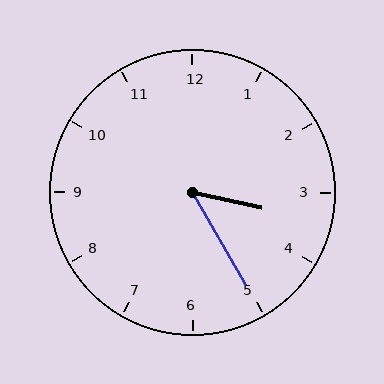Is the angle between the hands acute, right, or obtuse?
It is acute.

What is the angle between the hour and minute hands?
Approximately 48 degrees.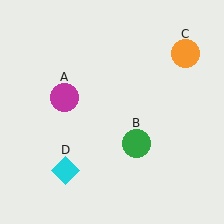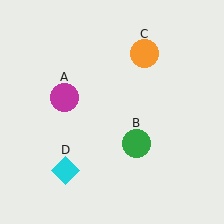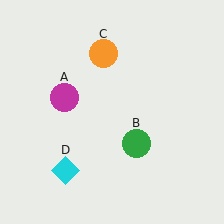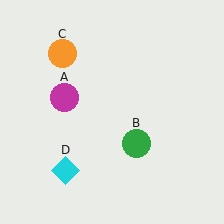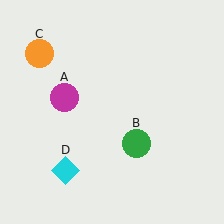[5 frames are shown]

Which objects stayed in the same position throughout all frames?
Magenta circle (object A) and green circle (object B) and cyan diamond (object D) remained stationary.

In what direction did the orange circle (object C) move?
The orange circle (object C) moved left.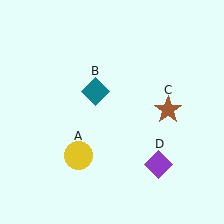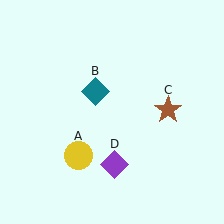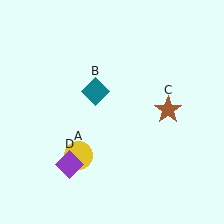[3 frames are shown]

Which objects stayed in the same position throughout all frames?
Yellow circle (object A) and teal diamond (object B) and brown star (object C) remained stationary.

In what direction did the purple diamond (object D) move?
The purple diamond (object D) moved left.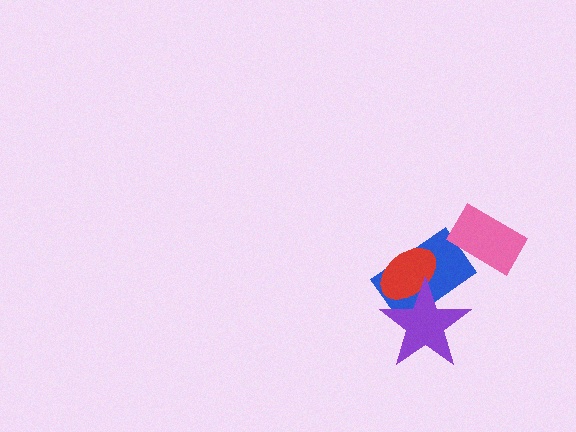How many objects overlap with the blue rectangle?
2 objects overlap with the blue rectangle.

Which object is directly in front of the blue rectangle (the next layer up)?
The red ellipse is directly in front of the blue rectangle.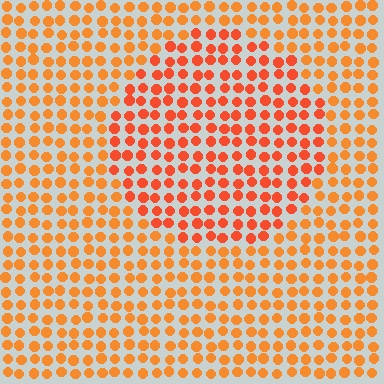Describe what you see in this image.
The image is filled with small orange elements in a uniform arrangement. A circle-shaped region is visible where the elements are tinted to a slightly different hue, forming a subtle color boundary.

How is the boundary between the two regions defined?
The boundary is defined purely by a slight shift in hue (about 19 degrees). Spacing, size, and orientation are identical on both sides.